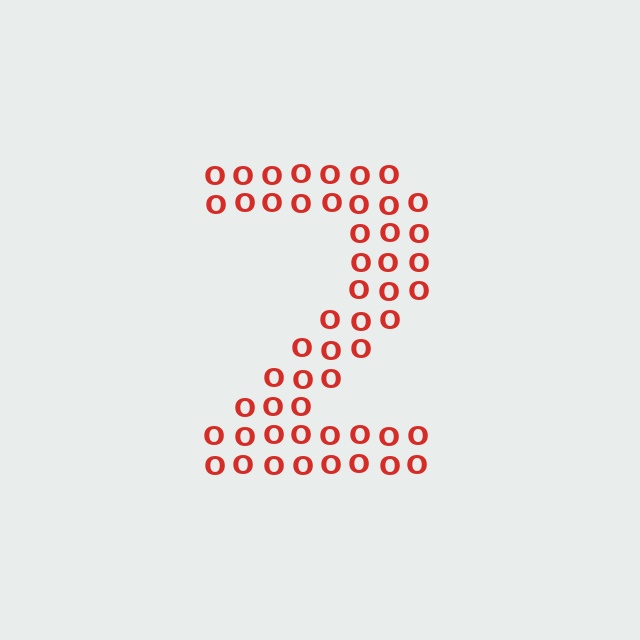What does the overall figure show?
The overall figure shows the digit 2.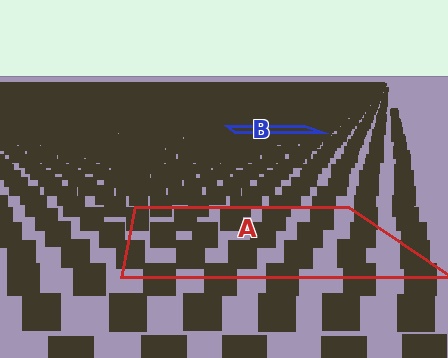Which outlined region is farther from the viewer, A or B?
Region B is farther from the viewer — the texture elements inside it appear smaller and more densely packed.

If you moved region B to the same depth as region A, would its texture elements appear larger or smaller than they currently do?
They would appear larger. At a closer depth, the same texture elements are projected at a bigger on-screen size.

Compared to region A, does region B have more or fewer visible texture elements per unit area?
Region B has more texture elements per unit area — they are packed more densely because it is farther away.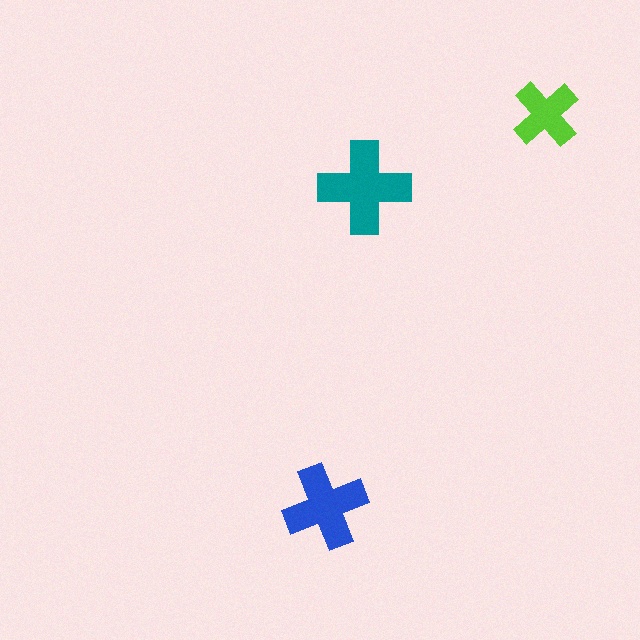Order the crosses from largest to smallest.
the teal one, the blue one, the lime one.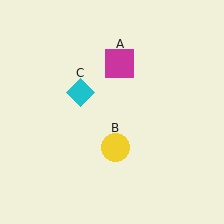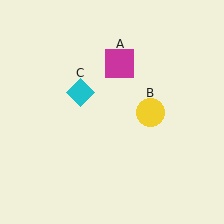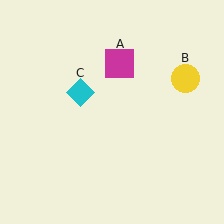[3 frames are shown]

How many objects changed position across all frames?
1 object changed position: yellow circle (object B).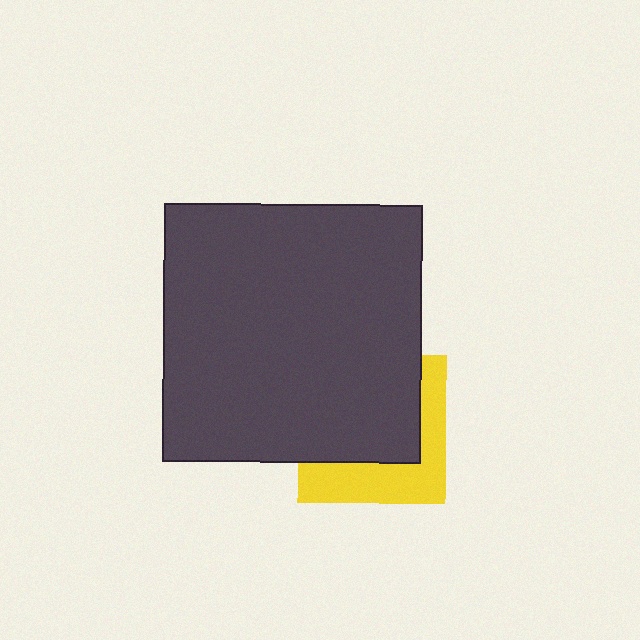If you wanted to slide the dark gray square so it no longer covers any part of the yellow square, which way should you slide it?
Slide it toward the upper-left — that is the most direct way to separate the two shapes.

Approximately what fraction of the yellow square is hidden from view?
Roughly 60% of the yellow square is hidden behind the dark gray square.